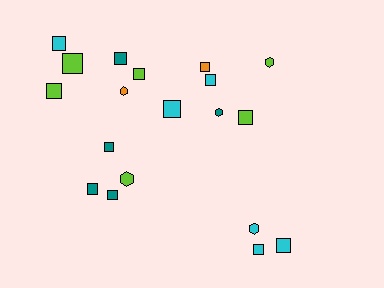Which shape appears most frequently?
Square, with 14 objects.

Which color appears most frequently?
Lime, with 6 objects.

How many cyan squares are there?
There are 5 cyan squares.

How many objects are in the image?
There are 19 objects.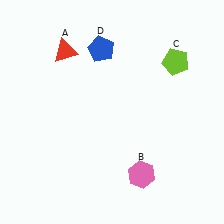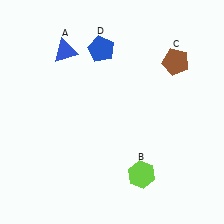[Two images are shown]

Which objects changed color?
A changed from red to blue. B changed from pink to lime. C changed from lime to brown.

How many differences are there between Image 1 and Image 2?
There are 3 differences between the two images.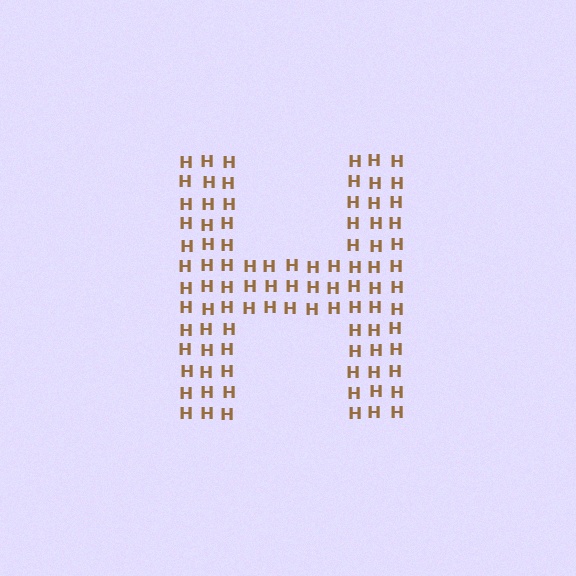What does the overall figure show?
The overall figure shows the letter H.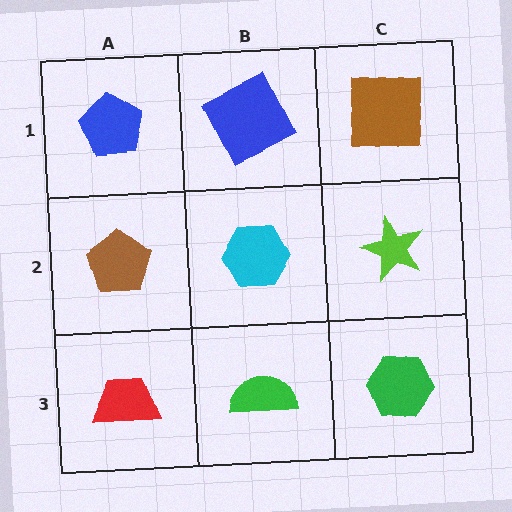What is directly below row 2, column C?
A green hexagon.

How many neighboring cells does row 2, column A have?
3.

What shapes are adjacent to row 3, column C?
A lime star (row 2, column C), a green semicircle (row 3, column B).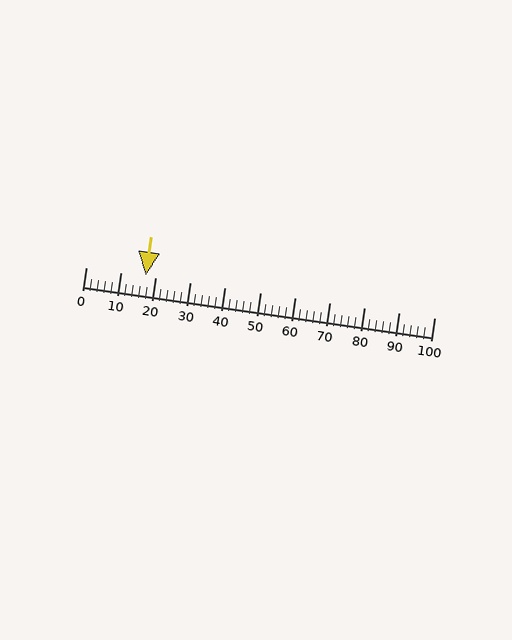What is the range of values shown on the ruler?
The ruler shows values from 0 to 100.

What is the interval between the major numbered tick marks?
The major tick marks are spaced 10 units apart.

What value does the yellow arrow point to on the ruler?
The yellow arrow points to approximately 17.